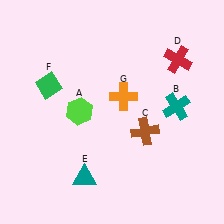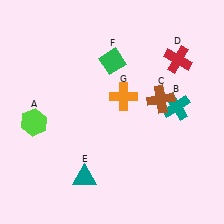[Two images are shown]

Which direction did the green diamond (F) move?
The green diamond (F) moved right.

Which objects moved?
The objects that moved are: the lime hexagon (A), the brown cross (C), the green diamond (F).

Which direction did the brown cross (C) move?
The brown cross (C) moved up.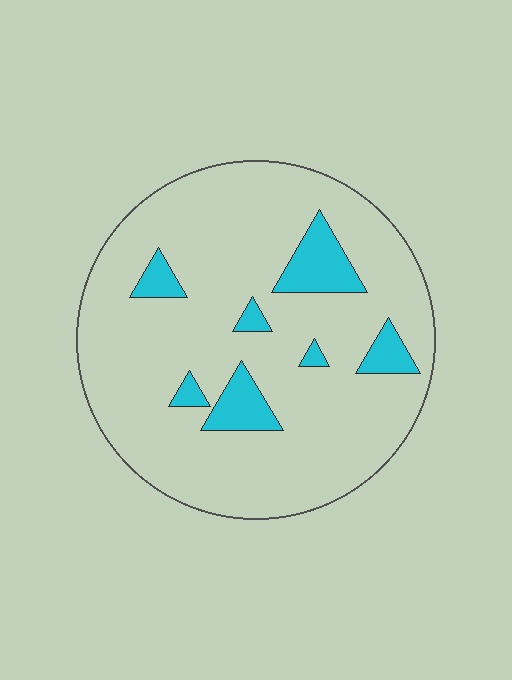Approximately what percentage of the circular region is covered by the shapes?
Approximately 10%.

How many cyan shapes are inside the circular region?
7.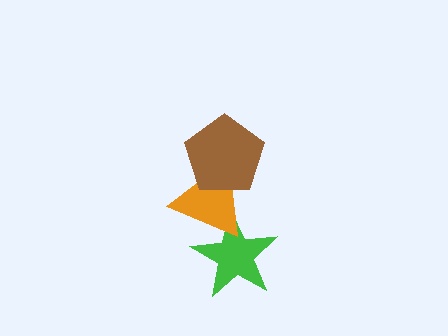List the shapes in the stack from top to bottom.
From top to bottom: the brown pentagon, the orange triangle, the green star.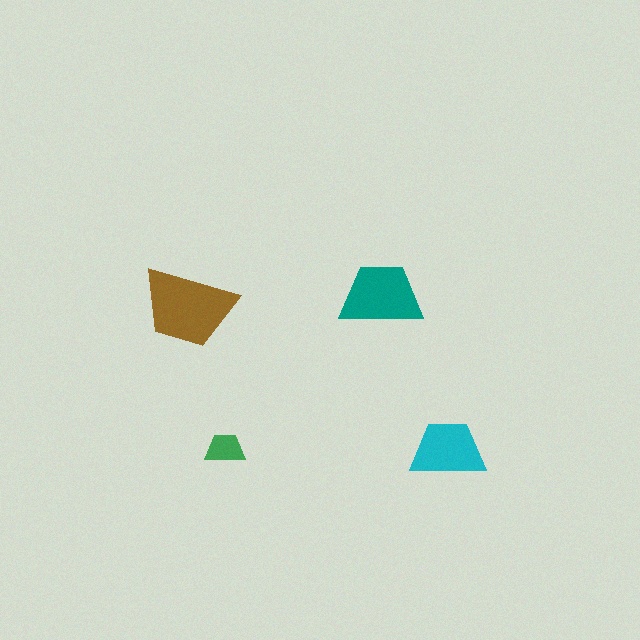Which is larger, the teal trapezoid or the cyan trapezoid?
The teal one.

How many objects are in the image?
There are 4 objects in the image.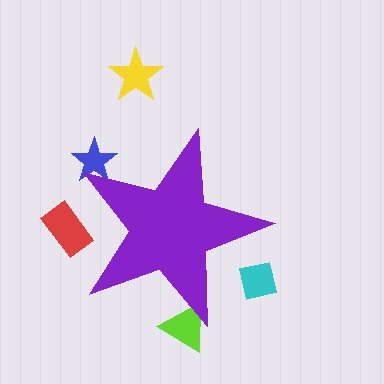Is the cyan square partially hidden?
Yes, the cyan square is partially hidden behind the purple star.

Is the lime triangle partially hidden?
Yes, the lime triangle is partially hidden behind the purple star.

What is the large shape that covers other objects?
A purple star.